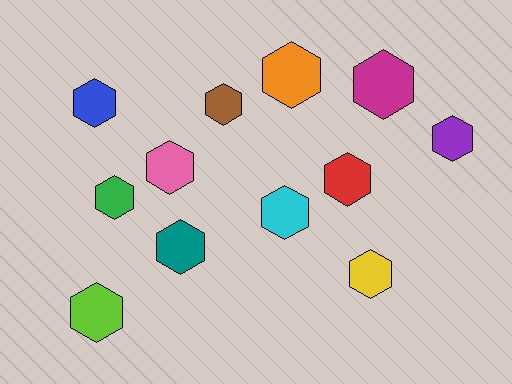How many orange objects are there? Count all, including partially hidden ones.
There is 1 orange object.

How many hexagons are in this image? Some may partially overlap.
There are 12 hexagons.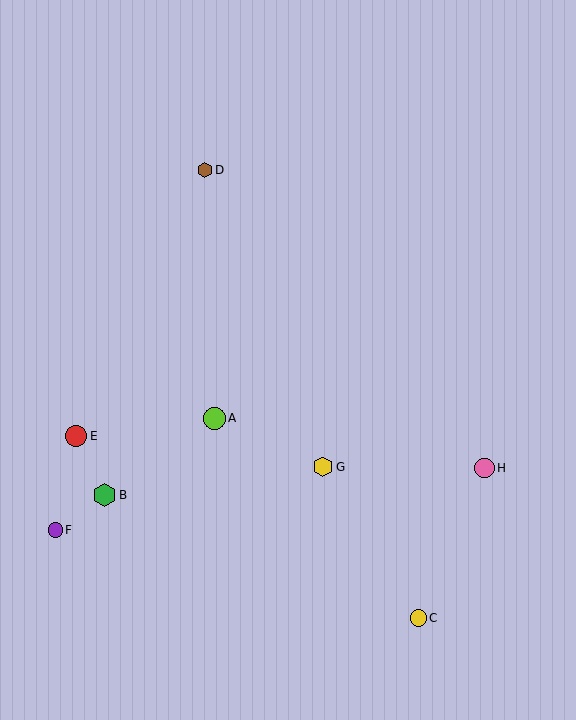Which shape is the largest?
The green hexagon (labeled B) is the largest.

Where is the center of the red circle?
The center of the red circle is at (76, 436).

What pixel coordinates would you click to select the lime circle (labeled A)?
Click at (214, 418) to select the lime circle A.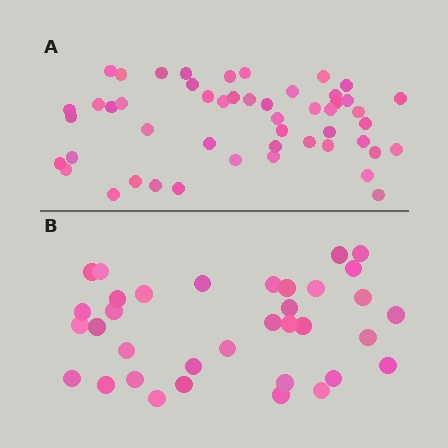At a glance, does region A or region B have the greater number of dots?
Region A (the top region) has more dots.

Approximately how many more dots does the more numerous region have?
Region A has approximately 15 more dots than region B.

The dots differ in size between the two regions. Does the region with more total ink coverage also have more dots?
No. Region B has more total ink coverage because its dots are larger, but region A actually contains more individual dots. Total area can be misleading — the number of items is what matters here.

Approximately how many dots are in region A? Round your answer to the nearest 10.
About 50 dots.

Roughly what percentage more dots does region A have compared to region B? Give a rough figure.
About 45% more.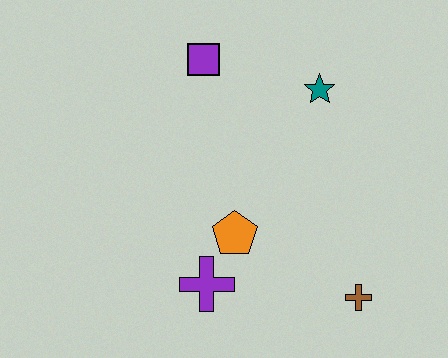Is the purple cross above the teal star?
No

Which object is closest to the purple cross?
The orange pentagon is closest to the purple cross.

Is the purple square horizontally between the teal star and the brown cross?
No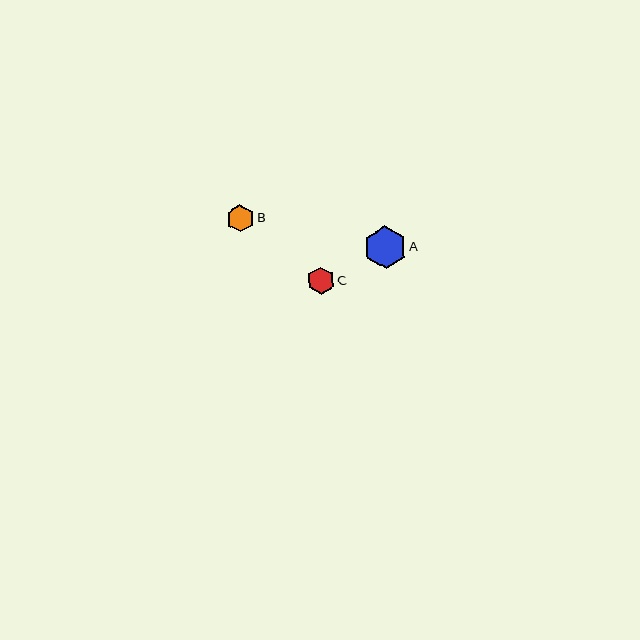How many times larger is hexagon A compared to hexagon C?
Hexagon A is approximately 1.5 times the size of hexagon C.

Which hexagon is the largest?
Hexagon A is the largest with a size of approximately 43 pixels.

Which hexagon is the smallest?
Hexagon B is the smallest with a size of approximately 27 pixels.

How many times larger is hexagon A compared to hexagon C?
Hexagon A is approximately 1.5 times the size of hexagon C.